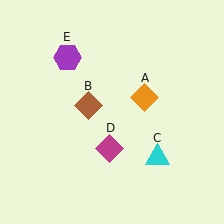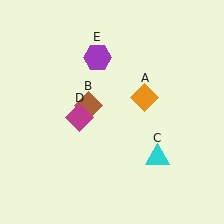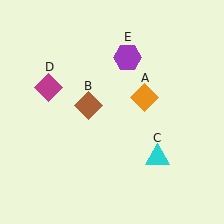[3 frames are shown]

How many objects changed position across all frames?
2 objects changed position: magenta diamond (object D), purple hexagon (object E).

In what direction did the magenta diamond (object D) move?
The magenta diamond (object D) moved up and to the left.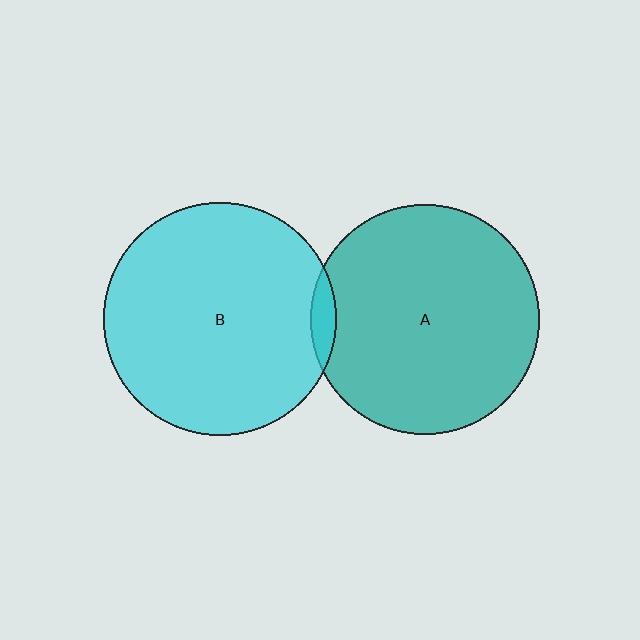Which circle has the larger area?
Circle B (cyan).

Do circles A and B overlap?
Yes.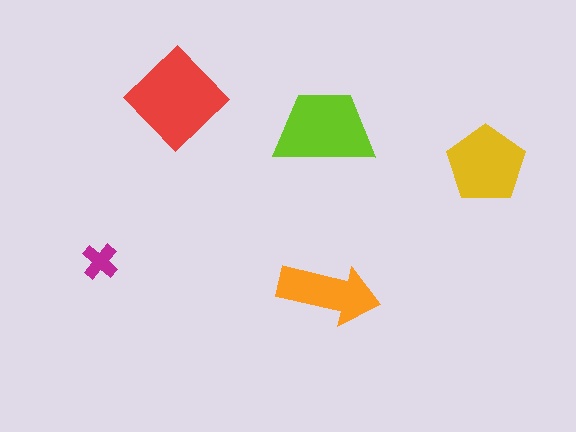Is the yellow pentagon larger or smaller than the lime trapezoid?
Smaller.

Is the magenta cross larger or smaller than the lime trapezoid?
Smaller.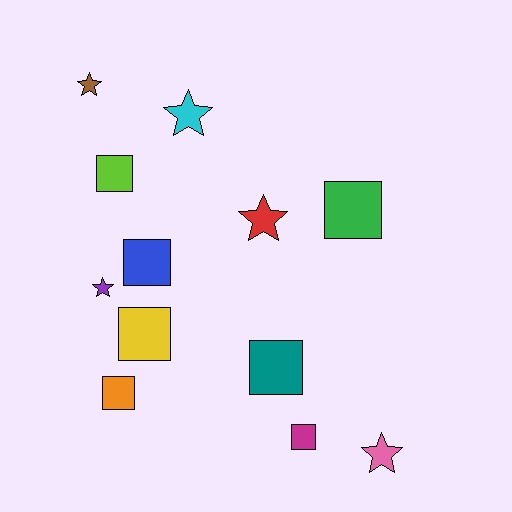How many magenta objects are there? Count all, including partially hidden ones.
There is 1 magenta object.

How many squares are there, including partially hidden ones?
There are 7 squares.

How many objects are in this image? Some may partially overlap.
There are 12 objects.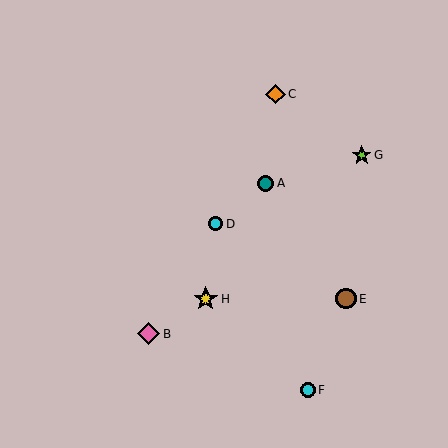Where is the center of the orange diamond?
The center of the orange diamond is at (275, 94).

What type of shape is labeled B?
Shape B is a pink diamond.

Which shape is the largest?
The yellow star (labeled H) is the largest.